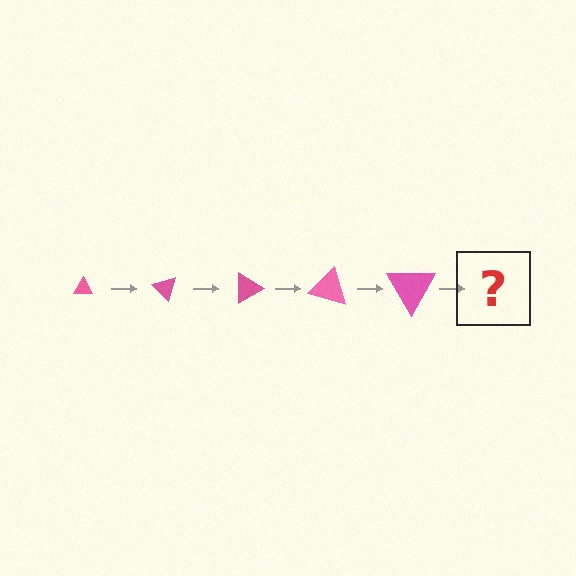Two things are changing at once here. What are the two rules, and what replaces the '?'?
The two rules are that the triangle grows larger each step and it rotates 45 degrees each step. The '?' should be a triangle, larger than the previous one and rotated 225 degrees from the start.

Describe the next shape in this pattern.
It should be a triangle, larger than the previous one and rotated 225 degrees from the start.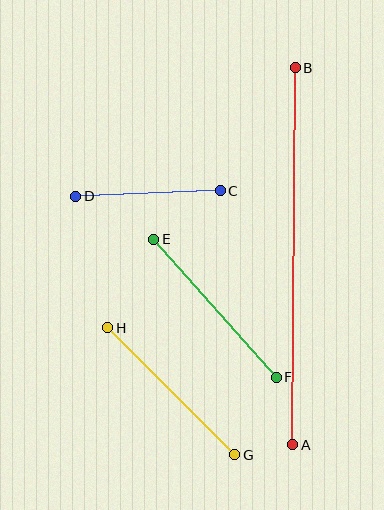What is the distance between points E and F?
The distance is approximately 185 pixels.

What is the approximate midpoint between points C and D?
The midpoint is at approximately (148, 193) pixels.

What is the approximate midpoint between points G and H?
The midpoint is at approximately (171, 391) pixels.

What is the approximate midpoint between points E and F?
The midpoint is at approximately (215, 308) pixels.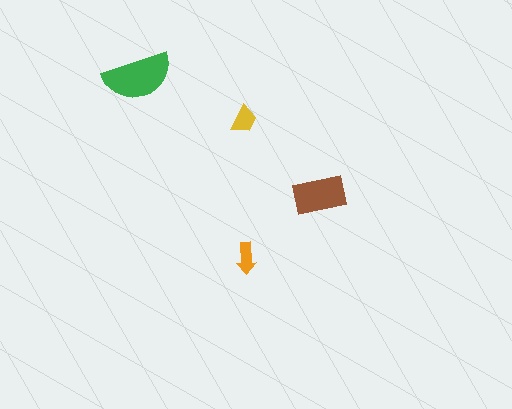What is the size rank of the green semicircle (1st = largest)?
1st.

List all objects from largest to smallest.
The green semicircle, the brown rectangle, the yellow trapezoid, the orange arrow.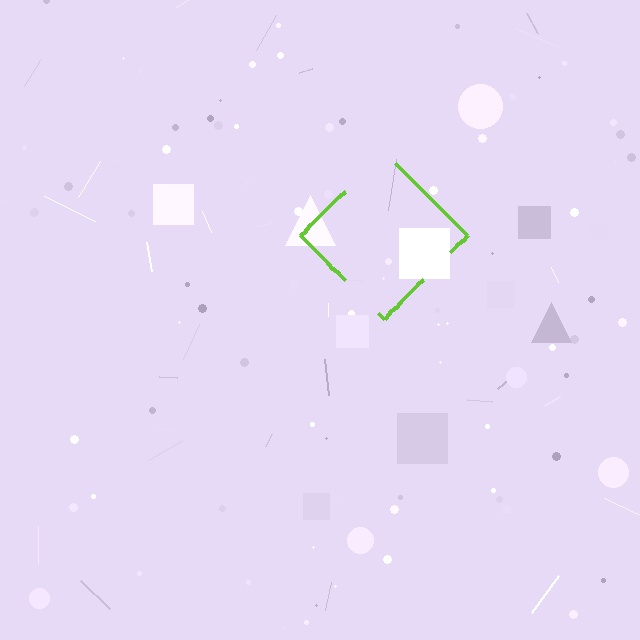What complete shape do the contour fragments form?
The contour fragments form a diamond.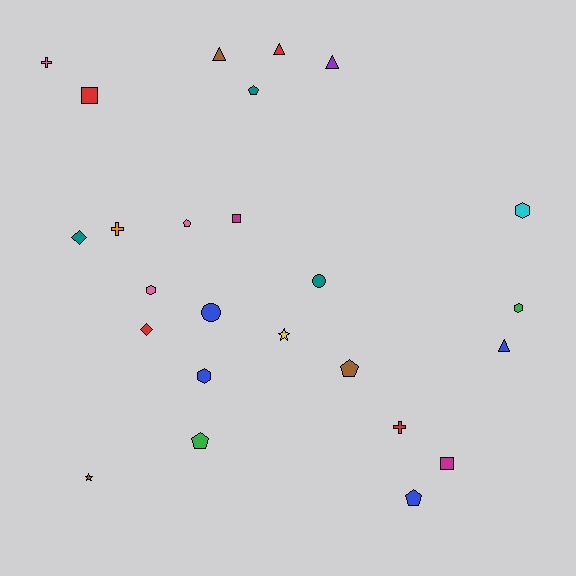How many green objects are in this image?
There are 2 green objects.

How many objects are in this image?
There are 25 objects.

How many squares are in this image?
There are 3 squares.